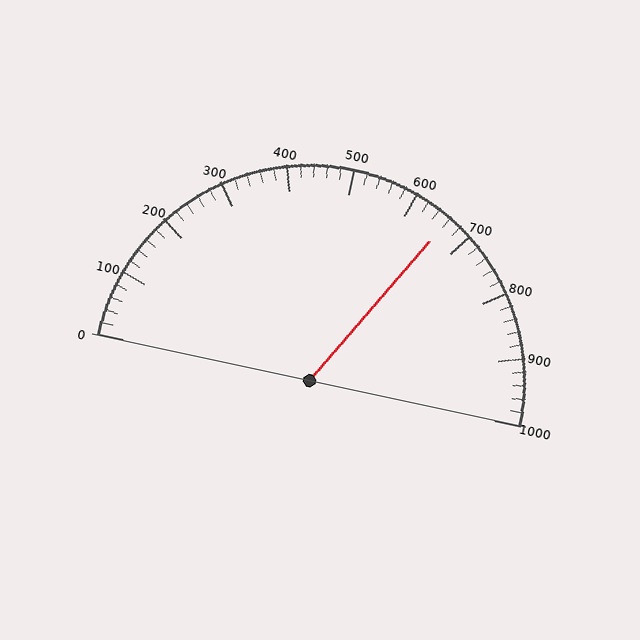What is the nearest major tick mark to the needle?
The nearest major tick mark is 700.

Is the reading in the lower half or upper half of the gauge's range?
The reading is in the upper half of the range (0 to 1000).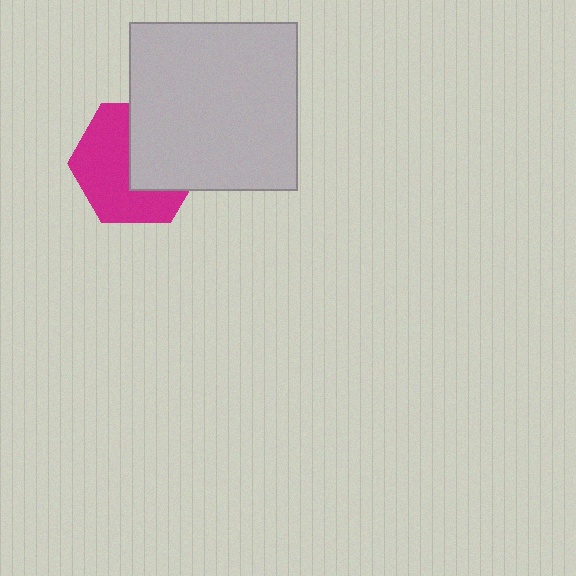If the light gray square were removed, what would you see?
You would see the complete magenta hexagon.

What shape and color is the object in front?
The object in front is a light gray square.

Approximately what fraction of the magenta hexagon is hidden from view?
Roughly 44% of the magenta hexagon is hidden behind the light gray square.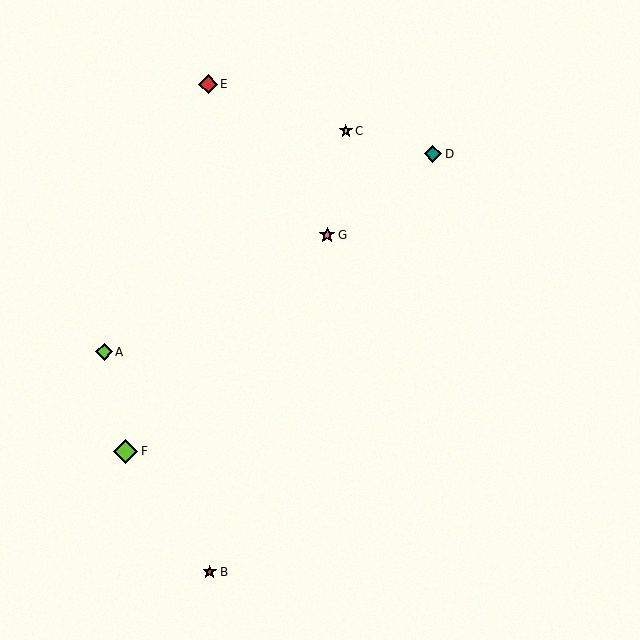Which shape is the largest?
The lime diamond (labeled F) is the largest.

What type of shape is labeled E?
Shape E is a red diamond.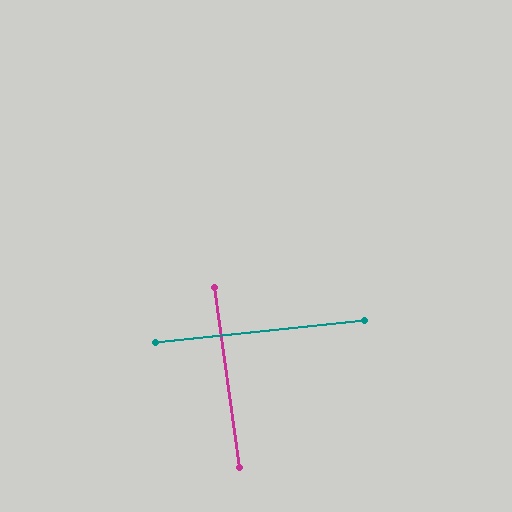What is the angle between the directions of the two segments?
Approximately 88 degrees.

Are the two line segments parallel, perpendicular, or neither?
Perpendicular — they meet at approximately 88°.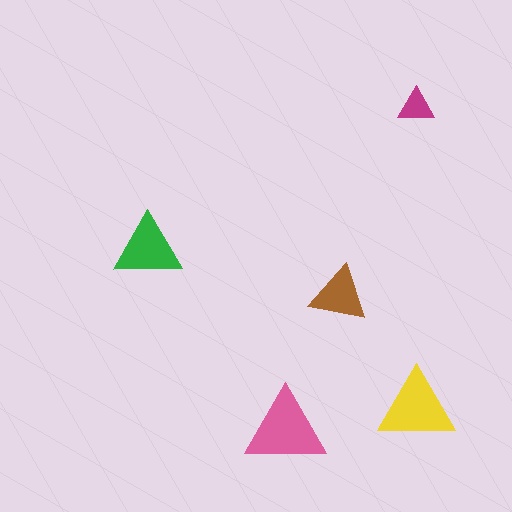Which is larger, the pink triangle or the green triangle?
The pink one.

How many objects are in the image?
There are 5 objects in the image.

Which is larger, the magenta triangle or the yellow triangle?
The yellow one.